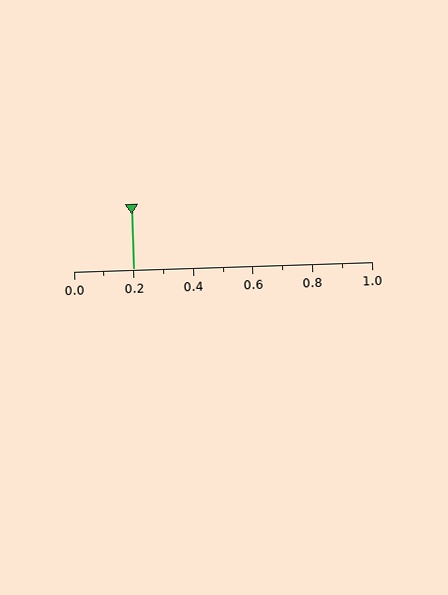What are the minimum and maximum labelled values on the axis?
The axis runs from 0.0 to 1.0.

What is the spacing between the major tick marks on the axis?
The major ticks are spaced 0.2 apart.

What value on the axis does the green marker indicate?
The marker indicates approximately 0.2.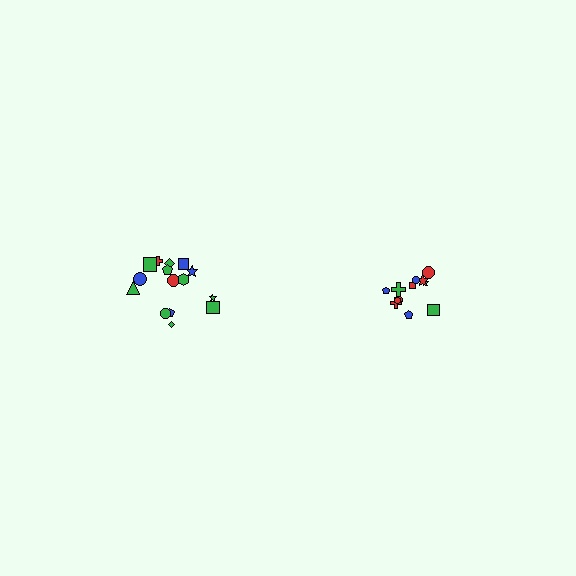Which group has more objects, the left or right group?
The left group.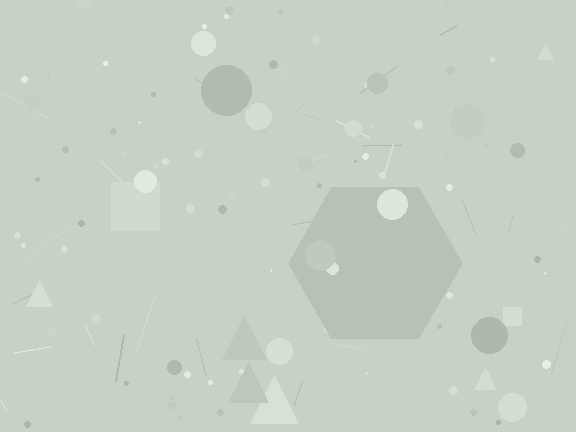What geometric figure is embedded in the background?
A hexagon is embedded in the background.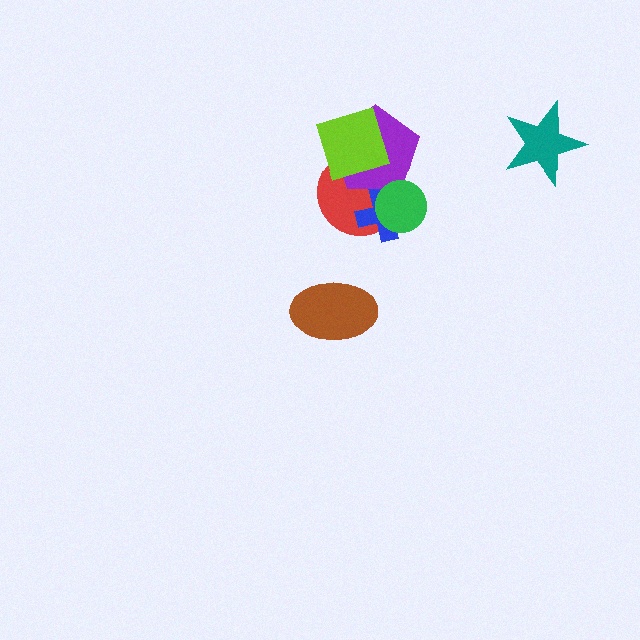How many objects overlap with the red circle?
4 objects overlap with the red circle.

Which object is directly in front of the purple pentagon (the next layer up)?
The green circle is directly in front of the purple pentagon.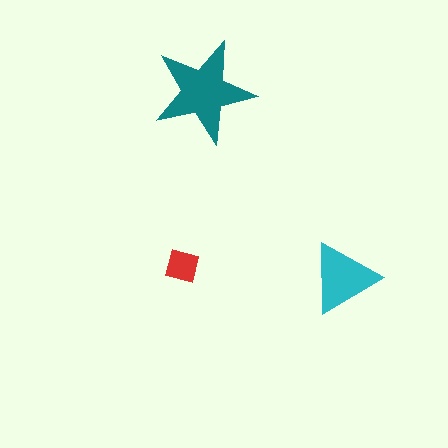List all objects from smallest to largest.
The red square, the cyan triangle, the teal star.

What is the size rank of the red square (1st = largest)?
3rd.